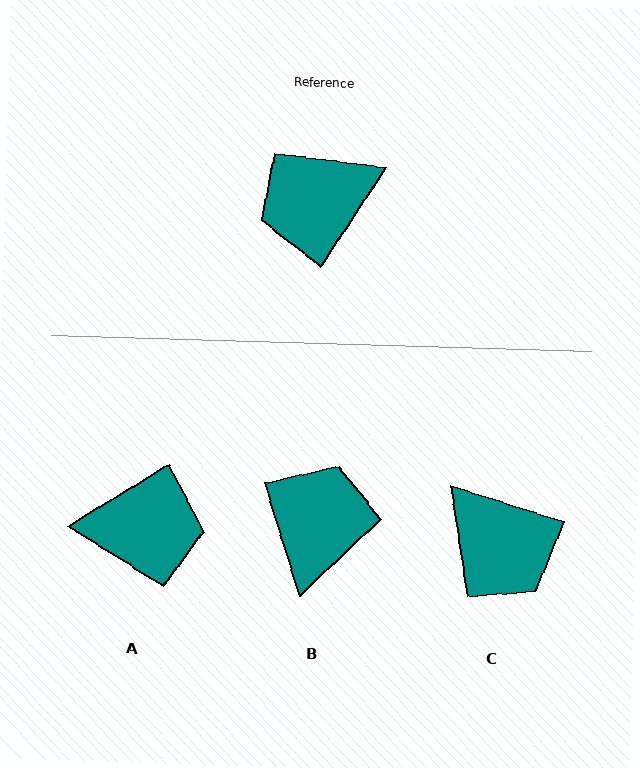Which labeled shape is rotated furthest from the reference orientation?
A, about 155 degrees away.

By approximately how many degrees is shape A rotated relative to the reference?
Approximately 155 degrees counter-clockwise.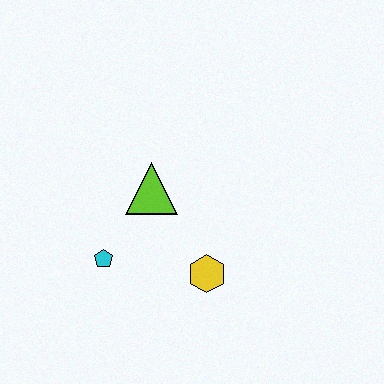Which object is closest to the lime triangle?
The cyan pentagon is closest to the lime triangle.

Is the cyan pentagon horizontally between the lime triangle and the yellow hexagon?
No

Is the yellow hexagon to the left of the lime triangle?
No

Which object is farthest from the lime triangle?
The yellow hexagon is farthest from the lime triangle.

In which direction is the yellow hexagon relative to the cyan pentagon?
The yellow hexagon is to the right of the cyan pentagon.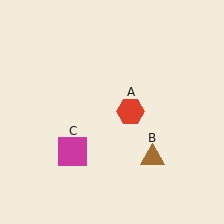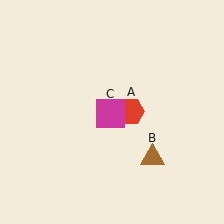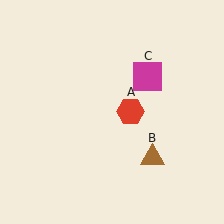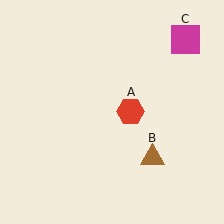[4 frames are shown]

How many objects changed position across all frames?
1 object changed position: magenta square (object C).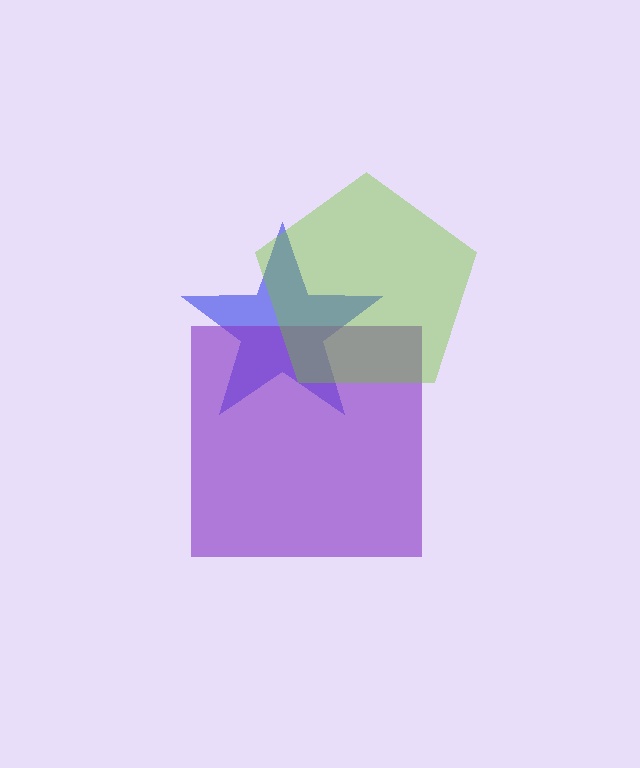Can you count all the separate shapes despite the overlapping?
Yes, there are 3 separate shapes.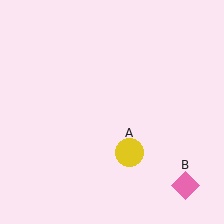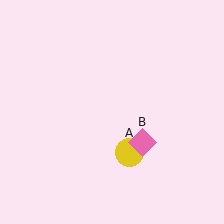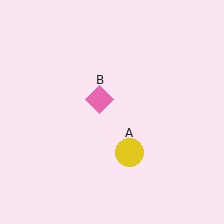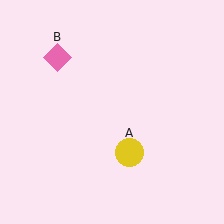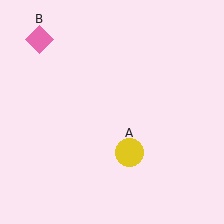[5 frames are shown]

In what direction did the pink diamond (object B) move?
The pink diamond (object B) moved up and to the left.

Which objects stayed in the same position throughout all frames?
Yellow circle (object A) remained stationary.